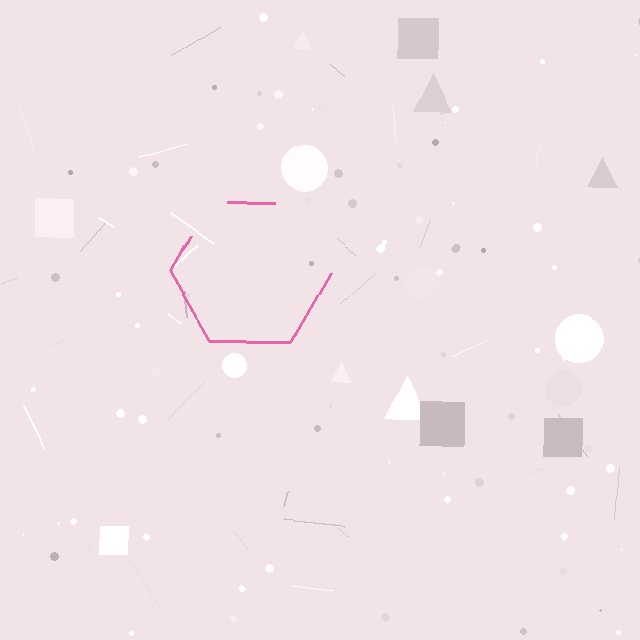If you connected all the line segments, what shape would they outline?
They would outline a hexagon.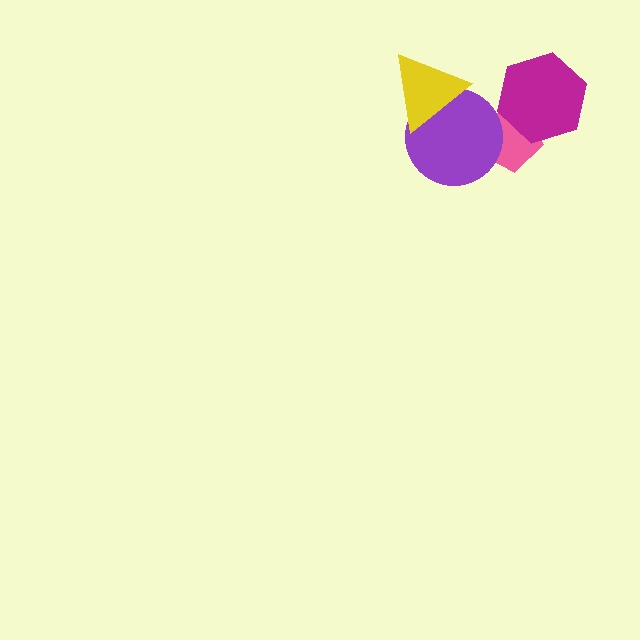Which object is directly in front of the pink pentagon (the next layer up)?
The purple circle is directly in front of the pink pentagon.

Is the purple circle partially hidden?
Yes, it is partially covered by another shape.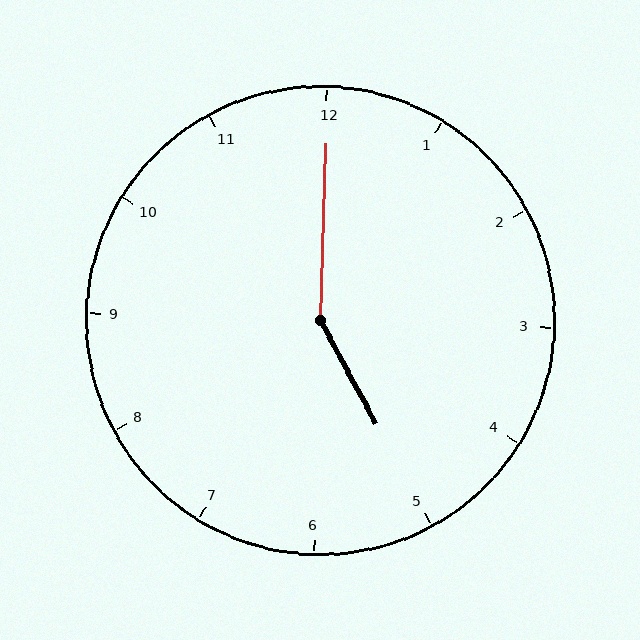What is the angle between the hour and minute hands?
Approximately 150 degrees.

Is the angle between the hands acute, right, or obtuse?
It is obtuse.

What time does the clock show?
5:00.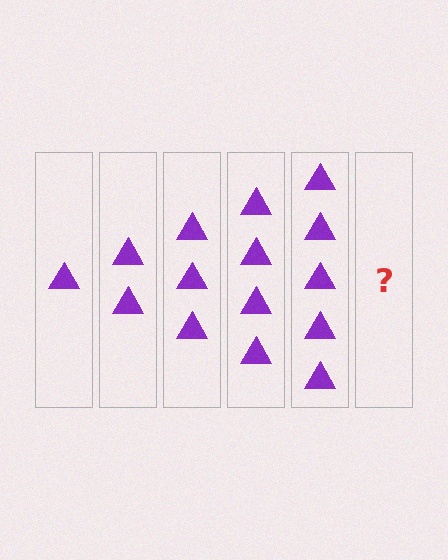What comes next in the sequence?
The next element should be 6 triangles.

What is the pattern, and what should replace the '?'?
The pattern is that each step adds one more triangle. The '?' should be 6 triangles.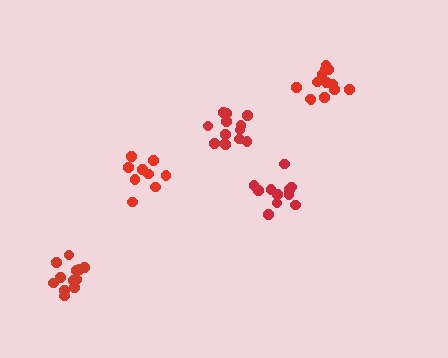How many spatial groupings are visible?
There are 5 spatial groupings.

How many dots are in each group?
Group 1: 9 dots, Group 2: 11 dots, Group 3: 13 dots, Group 4: 12 dots, Group 5: 13 dots (58 total).